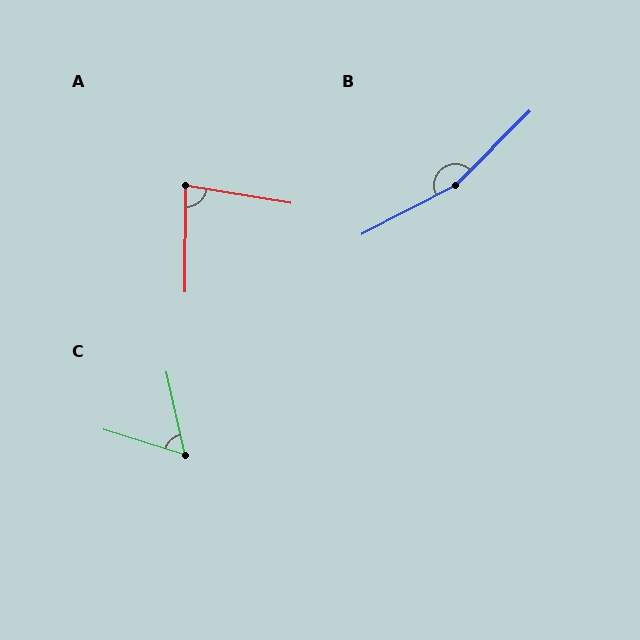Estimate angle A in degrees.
Approximately 81 degrees.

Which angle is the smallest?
C, at approximately 61 degrees.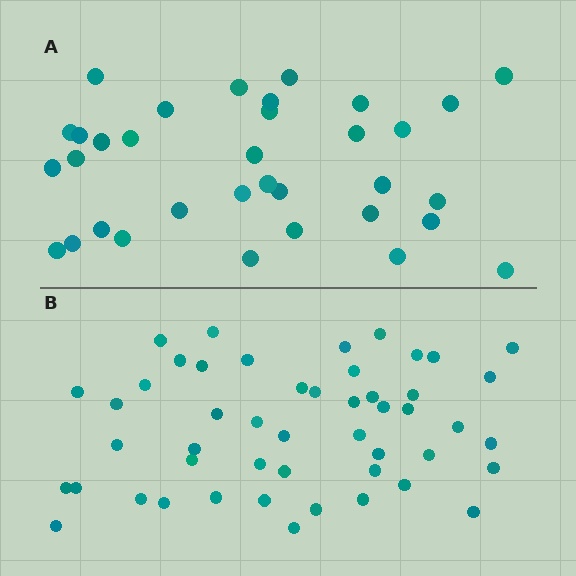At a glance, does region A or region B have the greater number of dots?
Region B (the bottom region) has more dots.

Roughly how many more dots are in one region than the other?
Region B has approximately 15 more dots than region A.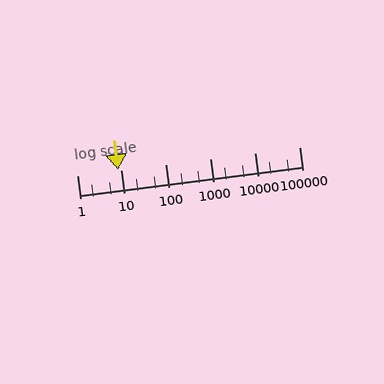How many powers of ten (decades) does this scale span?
The scale spans 5 decades, from 1 to 100000.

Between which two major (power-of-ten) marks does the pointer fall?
The pointer is between 1 and 10.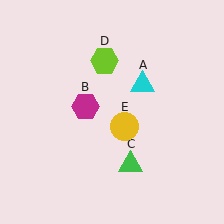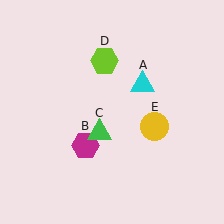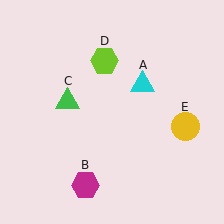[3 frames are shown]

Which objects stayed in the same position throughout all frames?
Cyan triangle (object A) and lime hexagon (object D) remained stationary.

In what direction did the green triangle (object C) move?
The green triangle (object C) moved up and to the left.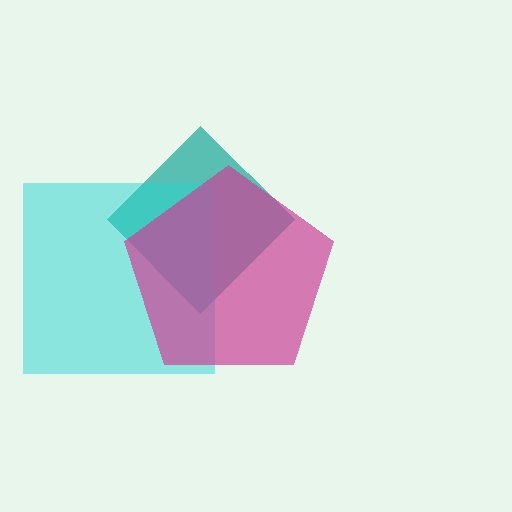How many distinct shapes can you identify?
There are 3 distinct shapes: a teal diamond, a cyan square, a magenta pentagon.